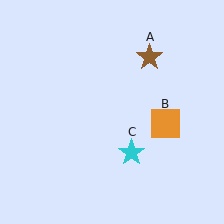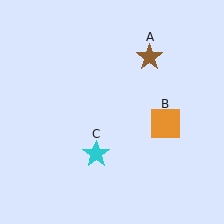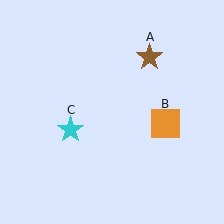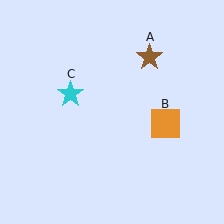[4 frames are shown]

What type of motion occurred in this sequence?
The cyan star (object C) rotated clockwise around the center of the scene.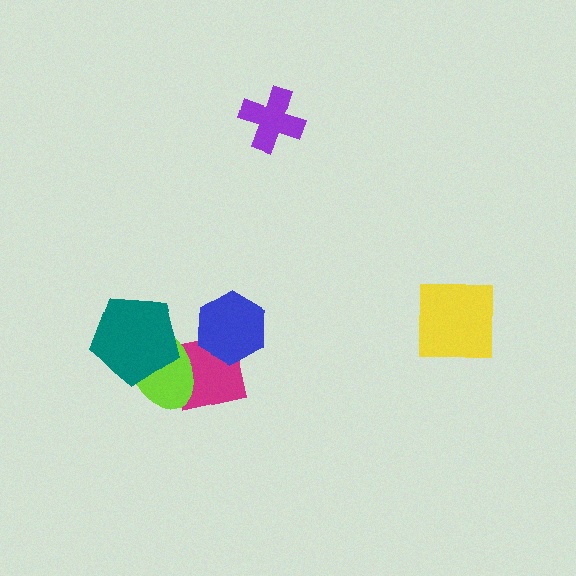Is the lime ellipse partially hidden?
Yes, it is partially covered by another shape.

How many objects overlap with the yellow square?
0 objects overlap with the yellow square.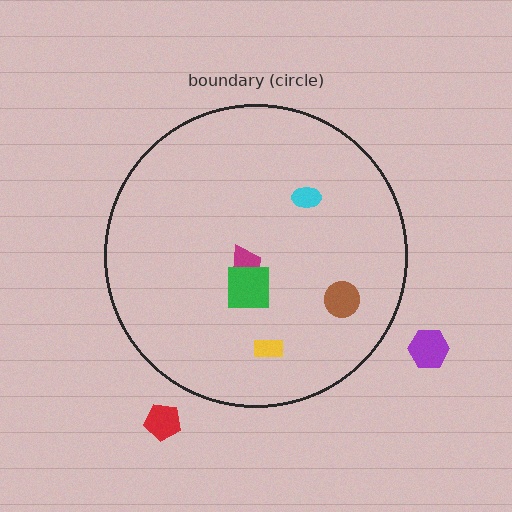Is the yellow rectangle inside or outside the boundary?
Inside.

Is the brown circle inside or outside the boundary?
Inside.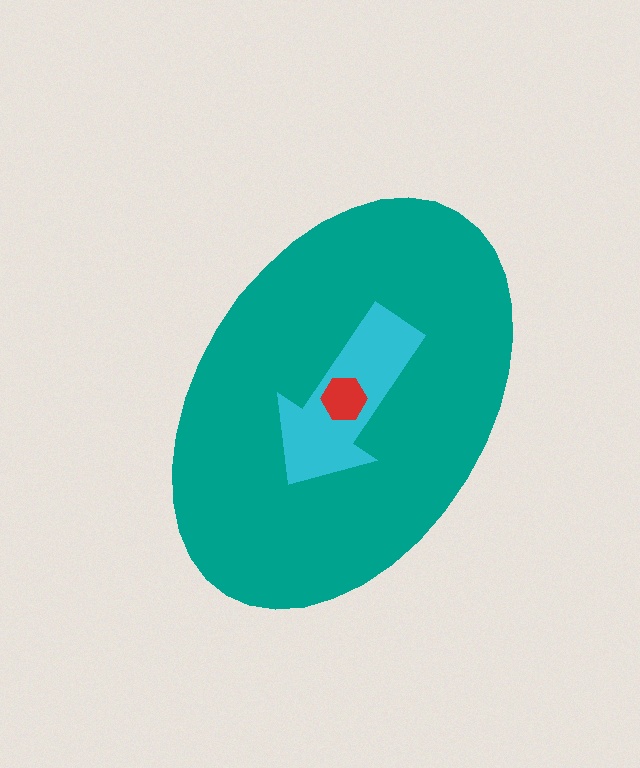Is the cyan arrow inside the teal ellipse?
Yes.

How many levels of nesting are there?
3.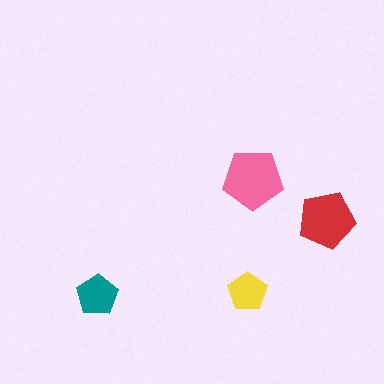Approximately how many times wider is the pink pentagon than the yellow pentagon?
About 1.5 times wider.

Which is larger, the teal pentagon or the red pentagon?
The red one.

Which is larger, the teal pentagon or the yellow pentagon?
The teal one.